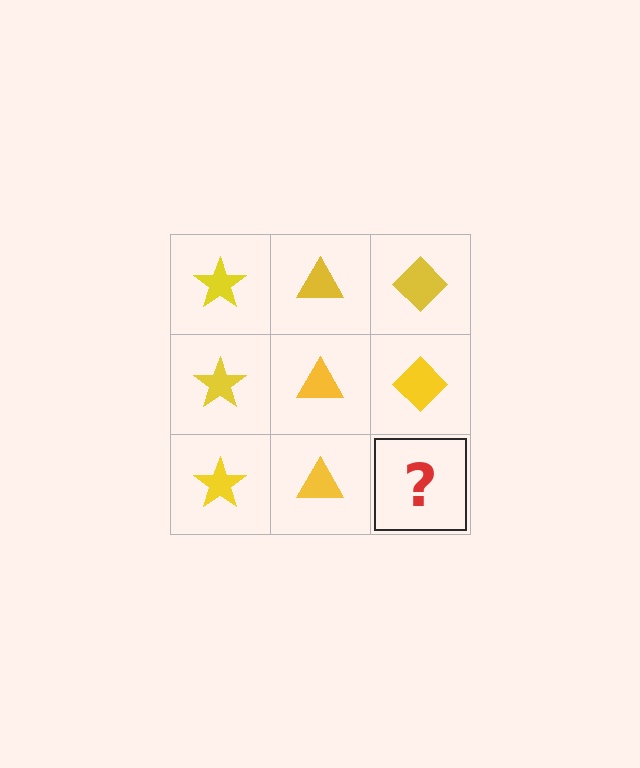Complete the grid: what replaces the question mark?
The question mark should be replaced with a yellow diamond.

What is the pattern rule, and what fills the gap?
The rule is that each column has a consistent shape. The gap should be filled with a yellow diamond.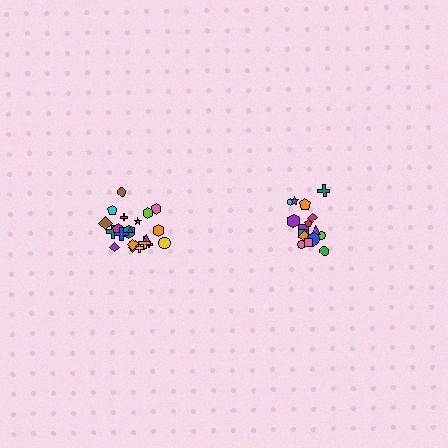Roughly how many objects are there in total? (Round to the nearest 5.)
Roughly 40 objects in total.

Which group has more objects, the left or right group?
The left group.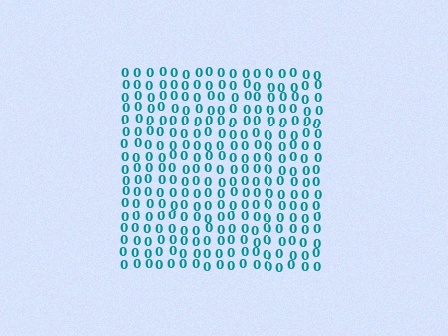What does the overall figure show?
The overall figure shows a square.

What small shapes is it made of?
It is made of small digit 0's.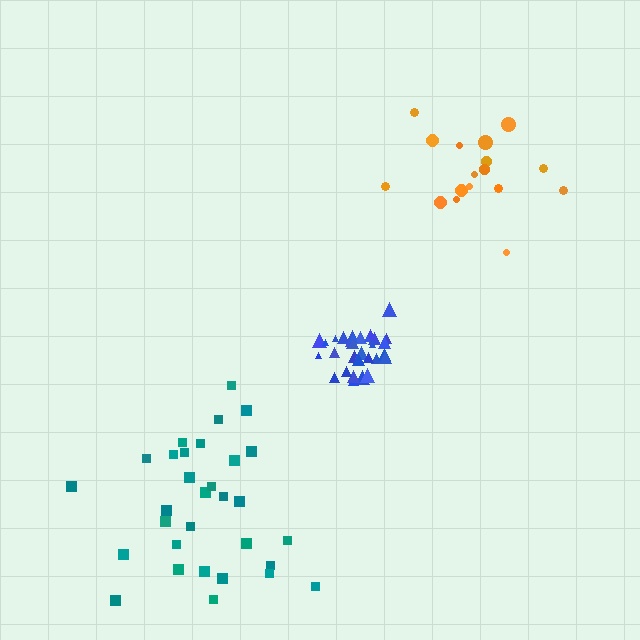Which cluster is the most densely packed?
Blue.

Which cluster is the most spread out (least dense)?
Teal.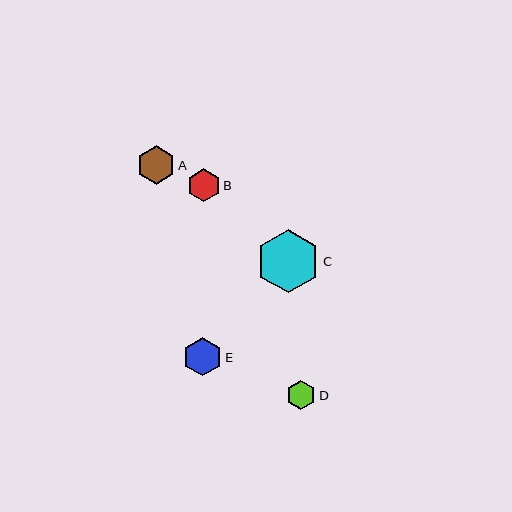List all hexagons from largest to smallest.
From largest to smallest: C, A, E, B, D.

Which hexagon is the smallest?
Hexagon D is the smallest with a size of approximately 30 pixels.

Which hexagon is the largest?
Hexagon C is the largest with a size of approximately 63 pixels.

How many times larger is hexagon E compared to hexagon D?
Hexagon E is approximately 1.3 times the size of hexagon D.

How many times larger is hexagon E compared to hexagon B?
Hexagon E is approximately 1.2 times the size of hexagon B.